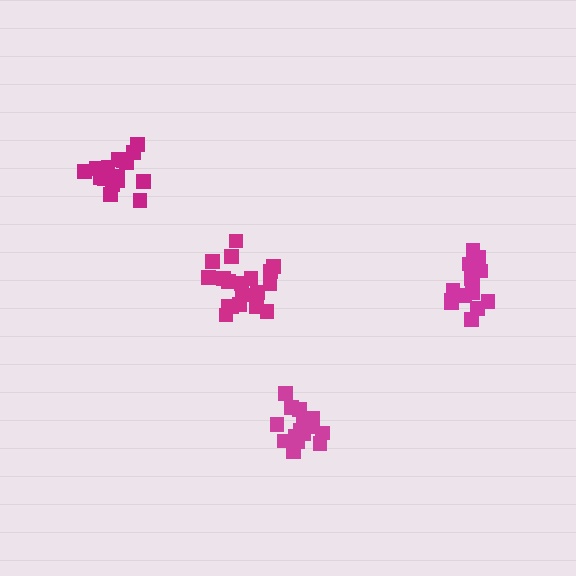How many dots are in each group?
Group 1: 15 dots, Group 2: 19 dots, Group 3: 17 dots, Group 4: 15 dots (66 total).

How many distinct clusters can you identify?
There are 4 distinct clusters.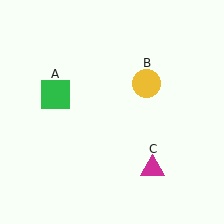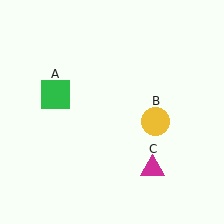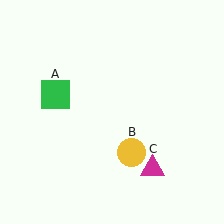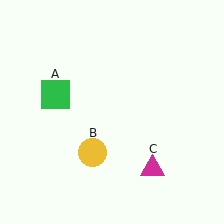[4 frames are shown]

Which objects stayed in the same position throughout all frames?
Green square (object A) and magenta triangle (object C) remained stationary.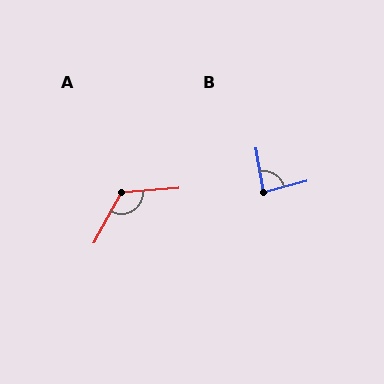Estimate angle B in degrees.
Approximately 86 degrees.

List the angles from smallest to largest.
B (86°), A (123°).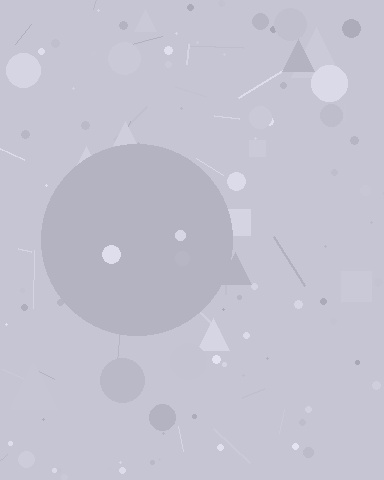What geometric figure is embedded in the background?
A circle is embedded in the background.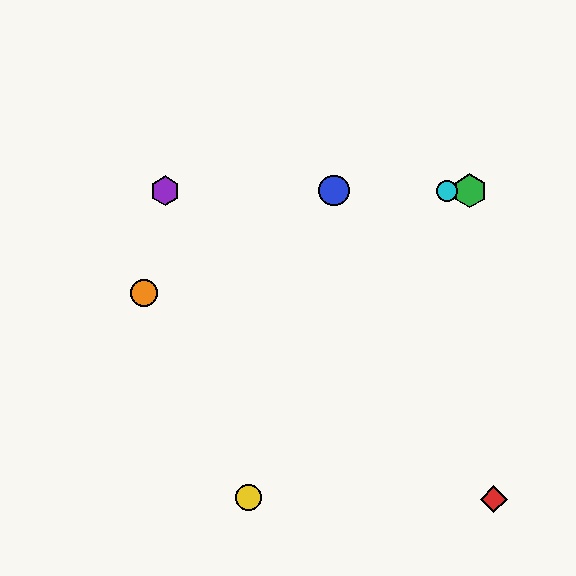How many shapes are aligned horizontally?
4 shapes (the blue circle, the green hexagon, the purple hexagon, the cyan circle) are aligned horizontally.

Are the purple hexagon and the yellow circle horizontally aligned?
No, the purple hexagon is at y≈191 and the yellow circle is at y≈497.